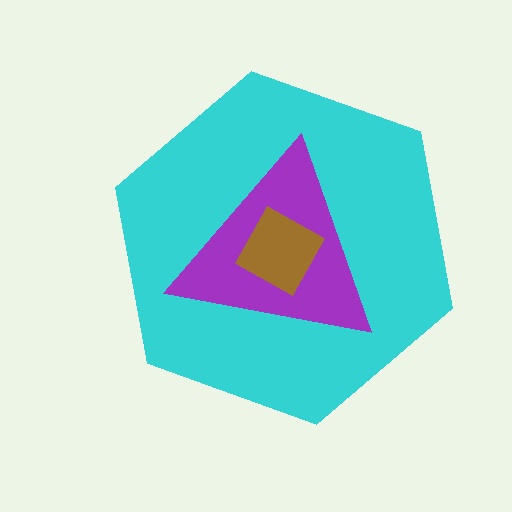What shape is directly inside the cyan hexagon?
The purple triangle.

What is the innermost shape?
The brown square.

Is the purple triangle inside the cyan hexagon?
Yes.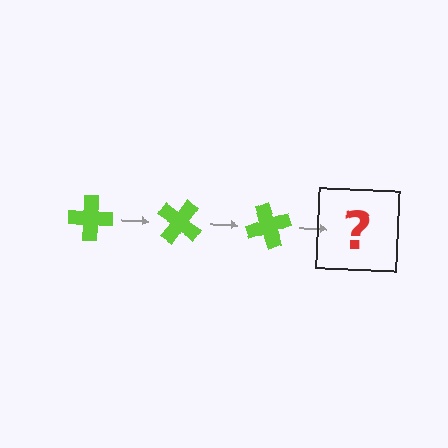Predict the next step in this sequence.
The next step is a lime cross rotated 105 degrees.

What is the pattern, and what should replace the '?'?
The pattern is that the cross rotates 35 degrees each step. The '?' should be a lime cross rotated 105 degrees.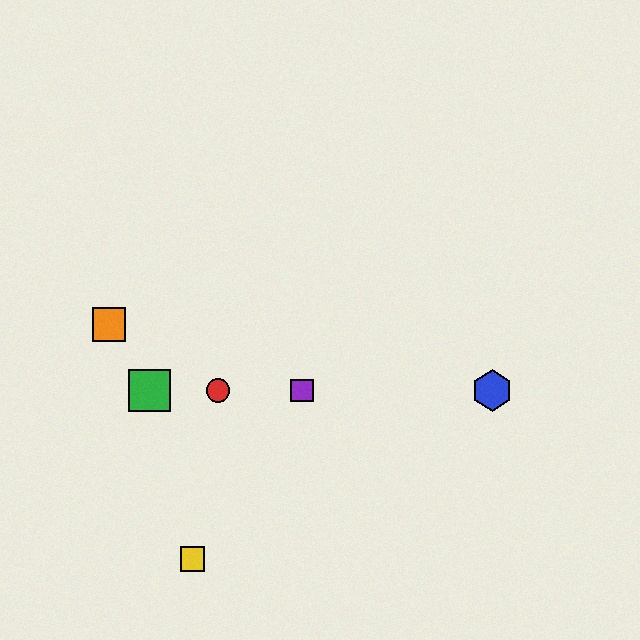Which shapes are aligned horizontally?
The red circle, the blue hexagon, the green square, the purple square are aligned horizontally.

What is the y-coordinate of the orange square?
The orange square is at y≈324.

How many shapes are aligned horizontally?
4 shapes (the red circle, the blue hexagon, the green square, the purple square) are aligned horizontally.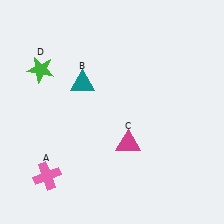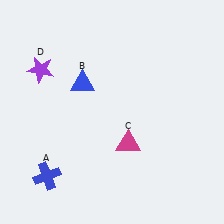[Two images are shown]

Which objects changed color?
A changed from pink to blue. B changed from teal to blue. D changed from green to purple.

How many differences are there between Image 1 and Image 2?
There are 3 differences between the two images.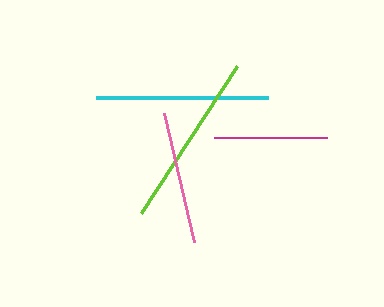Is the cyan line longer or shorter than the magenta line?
The cyan line is longer than the magenta line.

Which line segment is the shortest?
The magenta line is the shortest at approximately 113 pixels.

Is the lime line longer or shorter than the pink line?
The lime line is longer than the pink line.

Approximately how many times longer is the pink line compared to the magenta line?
The pink line is approximately 1.2 times the length of the magenta line.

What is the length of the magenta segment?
The magenta segment is approximately 113 pixels long.